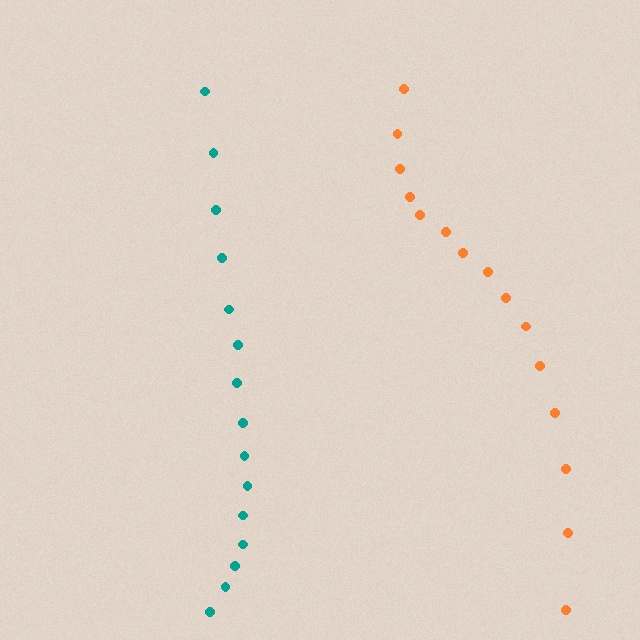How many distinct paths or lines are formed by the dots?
There are 2 distinct paths.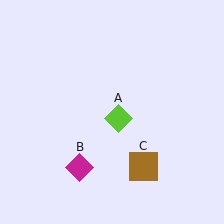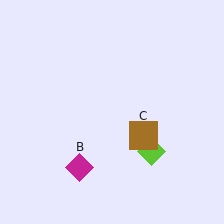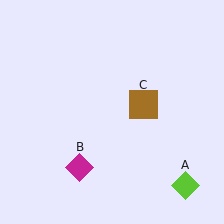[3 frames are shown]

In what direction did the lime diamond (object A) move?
The lime diamond (object A) moved down and to the right.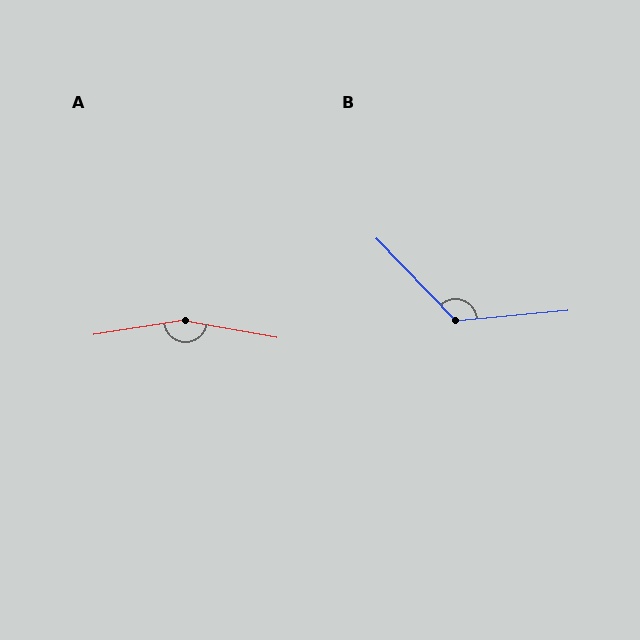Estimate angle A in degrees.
Approximately 161 degrees.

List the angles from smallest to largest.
B (128°), A (161°).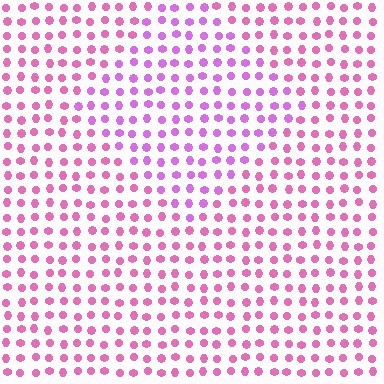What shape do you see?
I see a diamond.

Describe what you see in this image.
The image is filled with small pink elements in a uniform arrangement. A diamond-shaped region is visible where the elements are tinted to a slightly different hue, forming a subtle color boundary.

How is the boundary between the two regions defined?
The boundary is defined purely by a slight shift in hue (about 30 degrees). Spacing, size, and orientation are identical on both sides.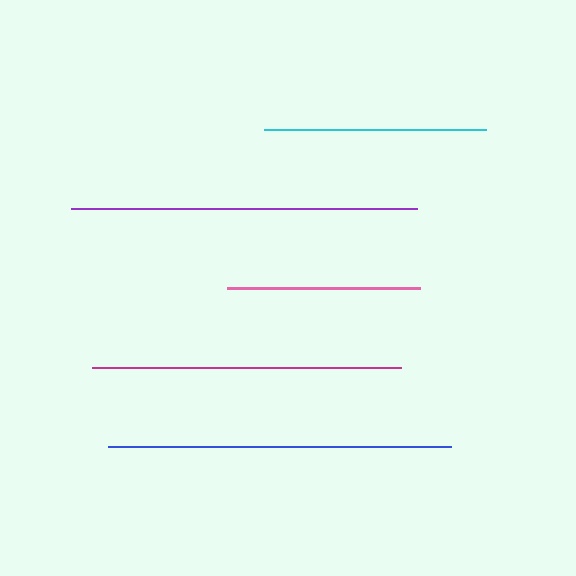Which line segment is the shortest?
The pink line is the shortest at approximately 193 pixels.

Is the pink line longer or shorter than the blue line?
The blue line is longer than the pink line.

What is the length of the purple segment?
The purple segment is approximately 346 pixels long.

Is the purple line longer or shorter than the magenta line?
The purple line is longer than the magenta line.